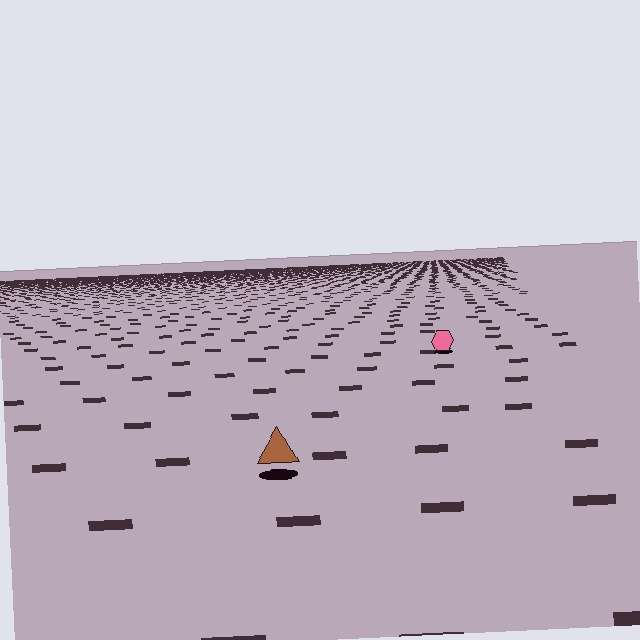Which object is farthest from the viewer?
The pink hexagon is farthest from the viewer. It appears smaller and the ground texture around it is denser.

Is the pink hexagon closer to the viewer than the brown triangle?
No. The brown triangle is closer — you can tell from the texture gradient: the ground texture is coarser near it.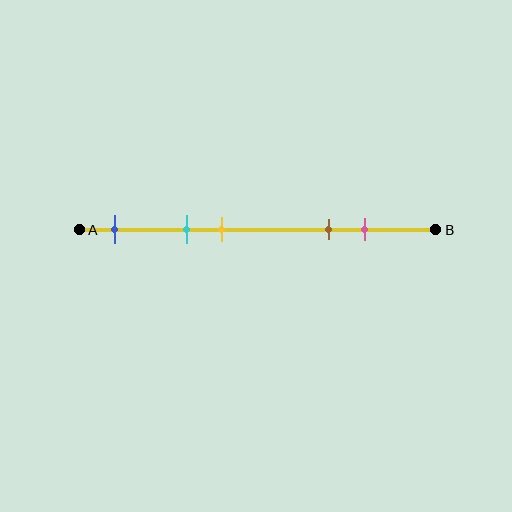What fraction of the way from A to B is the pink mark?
The pink mark is approximately 80% (0.8) of the way from A to B.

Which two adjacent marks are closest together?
The cyan and yellow marks are the closest adjacent pair.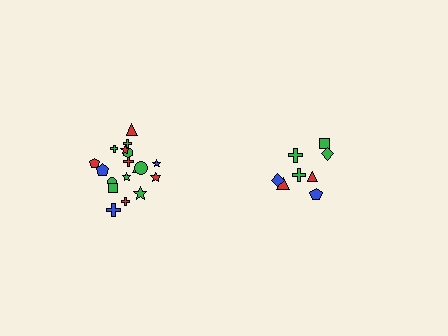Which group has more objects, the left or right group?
The left group.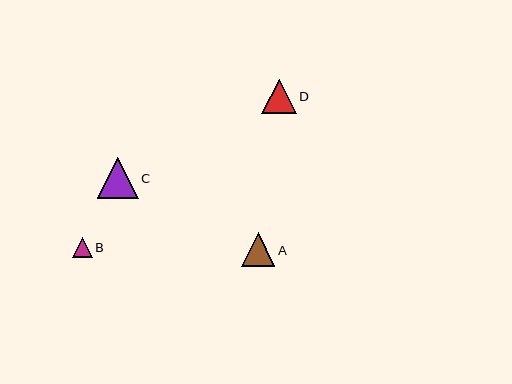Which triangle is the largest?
Triangle C is the largest with a size of approximately 41 pixels.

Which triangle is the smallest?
Triangle B is the smallest with a size of approximately 20 pixels.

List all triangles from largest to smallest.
From largest to smallest: C, D, A, B.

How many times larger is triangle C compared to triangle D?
Triangle C is approximately 1.2 times the size of triangle D.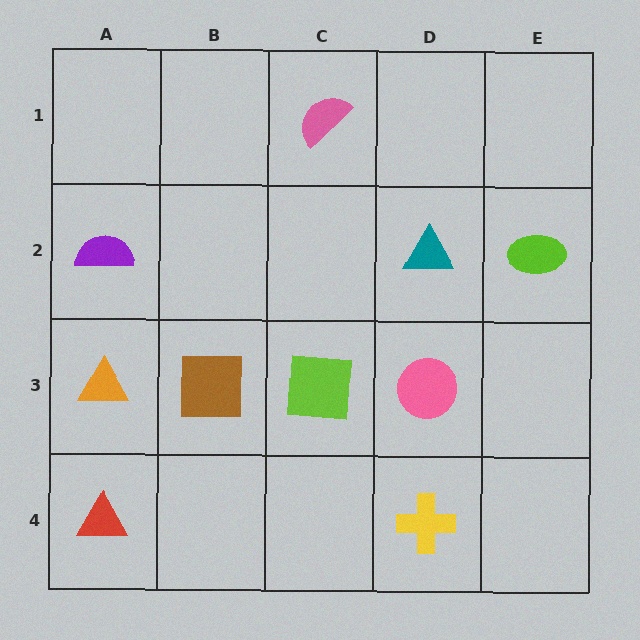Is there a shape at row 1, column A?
No, that cell is empty.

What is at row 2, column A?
A purple semicircle.